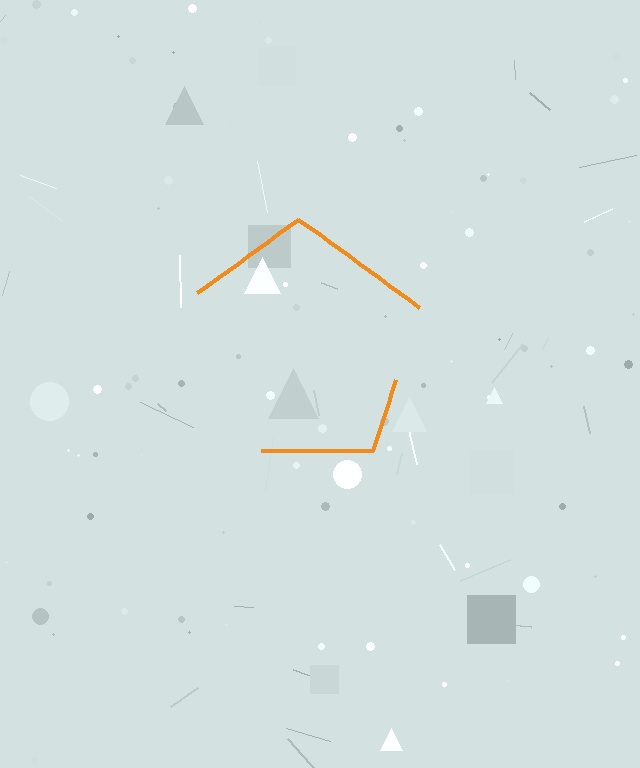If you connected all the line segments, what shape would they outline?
They would outline a pentagon.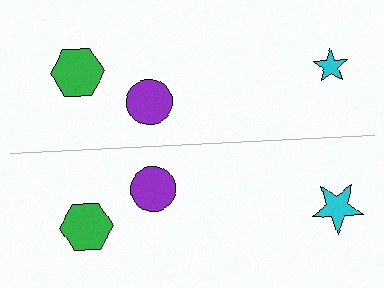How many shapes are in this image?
There are 6 shapes in this image.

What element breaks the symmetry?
The cyan star on the bottom side has a different size than its mirror counterpart.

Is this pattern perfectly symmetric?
No, the pattern is not perfectly symmetric. The cyan star on the bottom side has a different size than its mirror counterpart.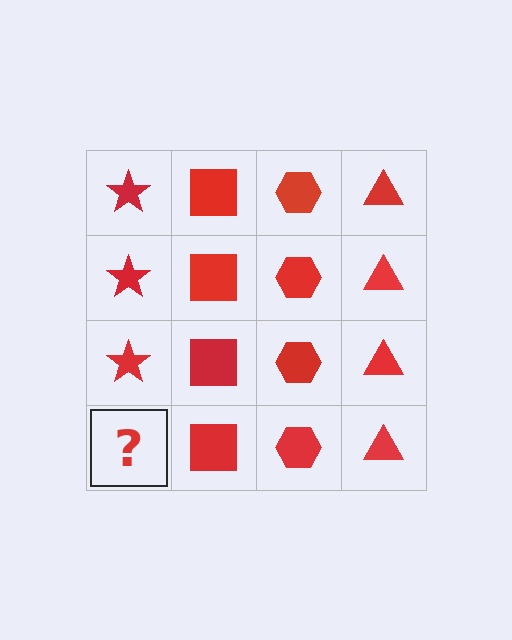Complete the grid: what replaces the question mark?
The question mark should be replaced with a red star.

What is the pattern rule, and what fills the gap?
The rule is that each column has a consistent shape. The gap should be filled with a red star.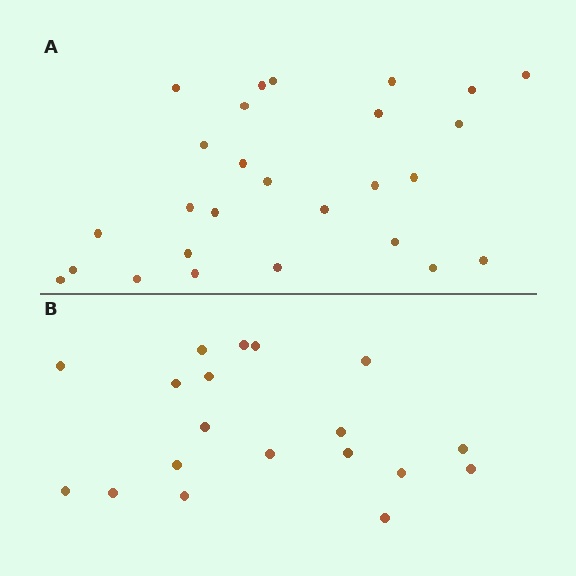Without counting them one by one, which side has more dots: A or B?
Region A (the top region) has more dots.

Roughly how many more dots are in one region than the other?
Region A has roughly 8 or so more dots than region B.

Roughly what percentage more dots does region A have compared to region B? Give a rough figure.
About 40% more.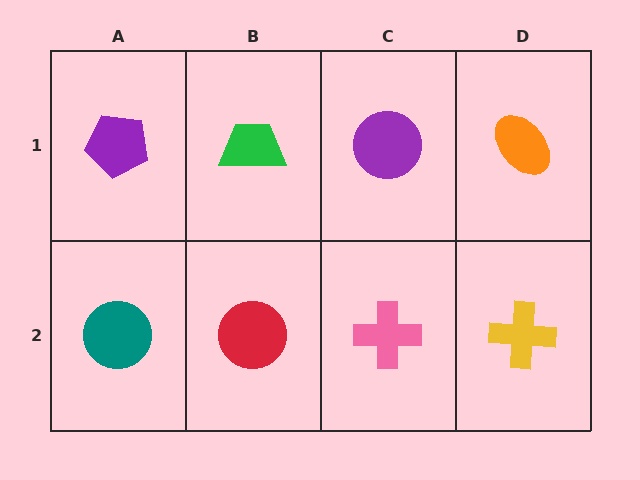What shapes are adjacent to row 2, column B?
A green trapezoid (row 1, column B), a teal circle (row 2, column A), a pink cross (row 2, column C).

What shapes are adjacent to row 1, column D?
A yellow cross (row 2, column D), a purple circle (row 1, column C).